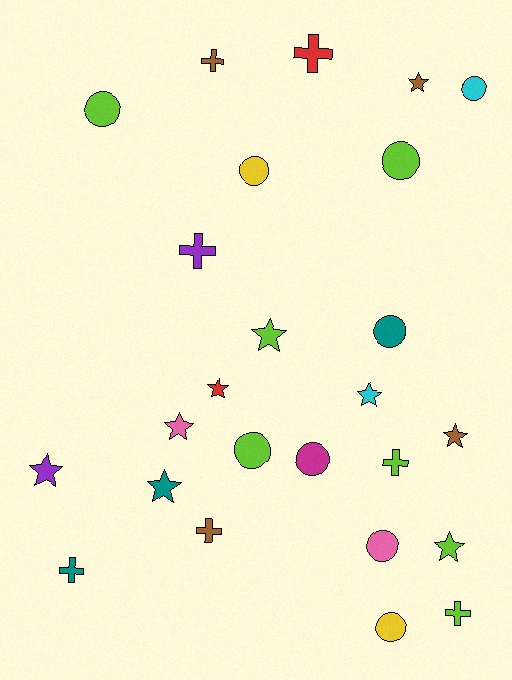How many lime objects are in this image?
There are 7 lime objects.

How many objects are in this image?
There are 25 objects.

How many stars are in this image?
There are 9 stars.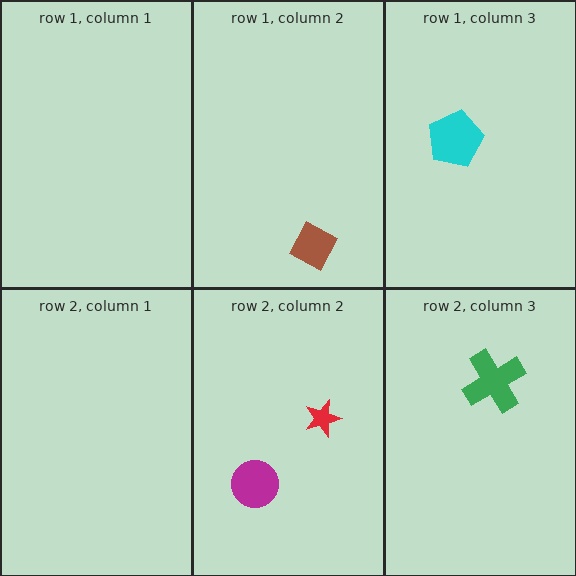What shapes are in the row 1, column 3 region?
The cyan pentagon.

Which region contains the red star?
The row 2, column 2 region.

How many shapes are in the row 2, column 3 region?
1.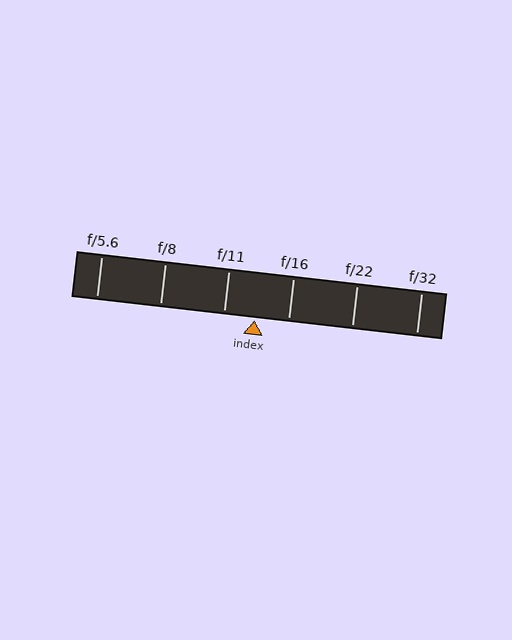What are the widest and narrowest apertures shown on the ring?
The widest aperture shown is f/5.6 and the narrowest is f/32.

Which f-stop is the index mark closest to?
The index mark is closest to f/11.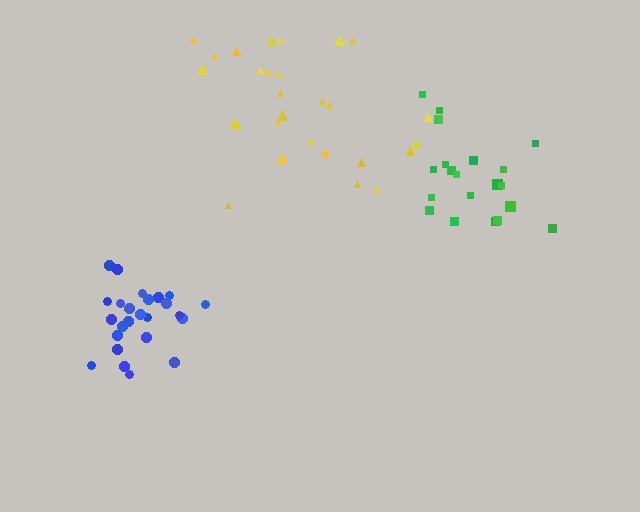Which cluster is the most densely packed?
Blue.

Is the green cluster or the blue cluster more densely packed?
Blue.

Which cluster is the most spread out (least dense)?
Yellow.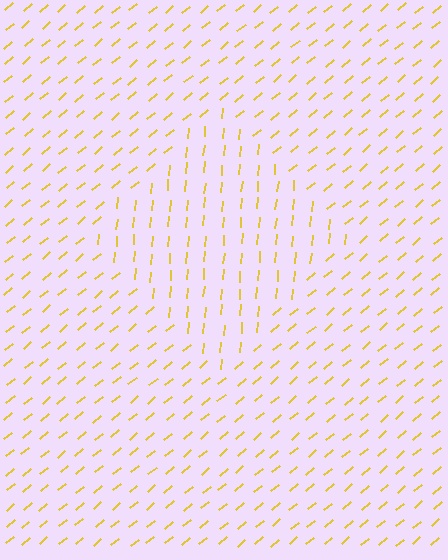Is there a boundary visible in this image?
Yes, there is a texture boundary formed by a change in line orientation.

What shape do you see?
I see a diamond.